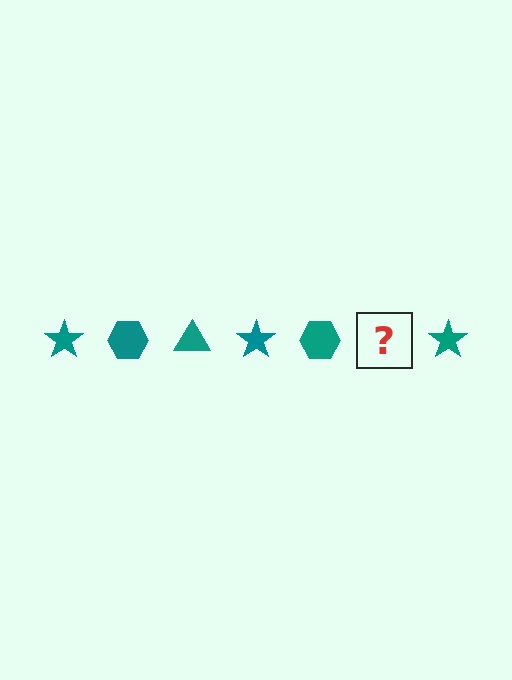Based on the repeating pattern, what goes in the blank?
The blank should be a teal triangle.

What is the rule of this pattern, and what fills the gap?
The rule is that the pattern cycles through star, hexagon, triangle shapes in teal. The gap should be filled with a teal triangle.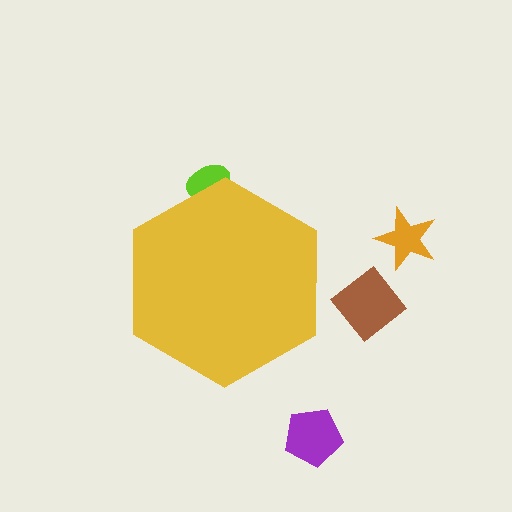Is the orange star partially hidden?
No, the orange star is fully visible.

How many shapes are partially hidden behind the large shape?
1 shape is partially hidden.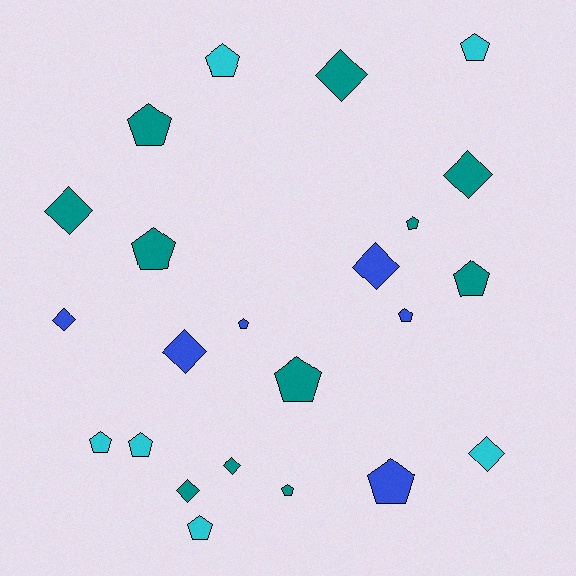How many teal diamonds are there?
There are 5 teal diamonds.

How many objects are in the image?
There are 23 objects.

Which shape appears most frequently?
Pentagon, with 14 objects.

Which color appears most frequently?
Teal, with 11 objects.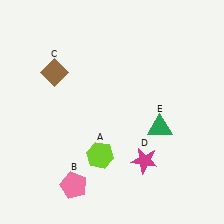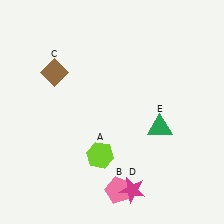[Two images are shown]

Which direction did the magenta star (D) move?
The magenta star (D) moved down.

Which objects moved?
The objects that moved are: the pink pentagon (B), the magenta star (D).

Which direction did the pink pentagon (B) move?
The pink pentagon (B) moved right.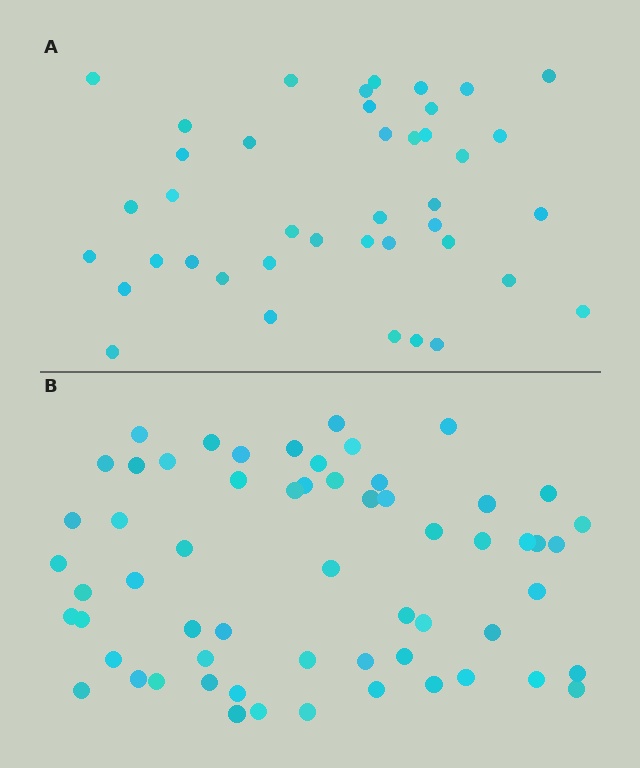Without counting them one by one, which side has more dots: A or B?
Region B (the bottom region) has more dots.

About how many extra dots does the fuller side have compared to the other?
Region B has approximately 20 more dots than region A.